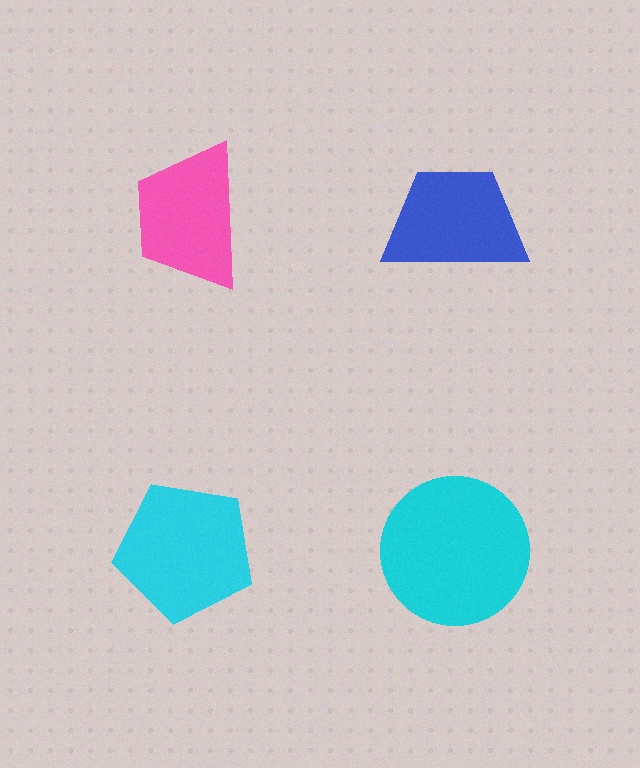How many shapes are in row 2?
2 shapes.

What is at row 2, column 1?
A cyan pentagon.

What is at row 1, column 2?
A blue trapezoid.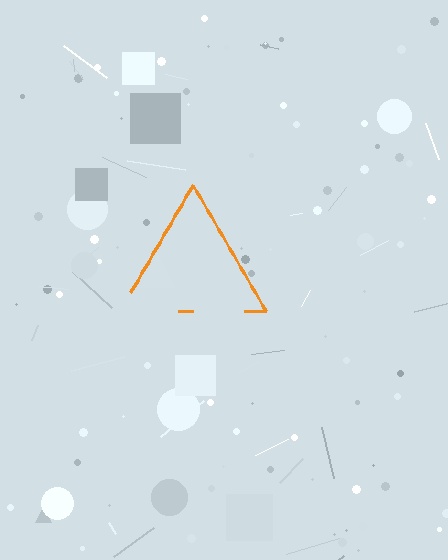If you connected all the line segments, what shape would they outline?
They would outline a triangle.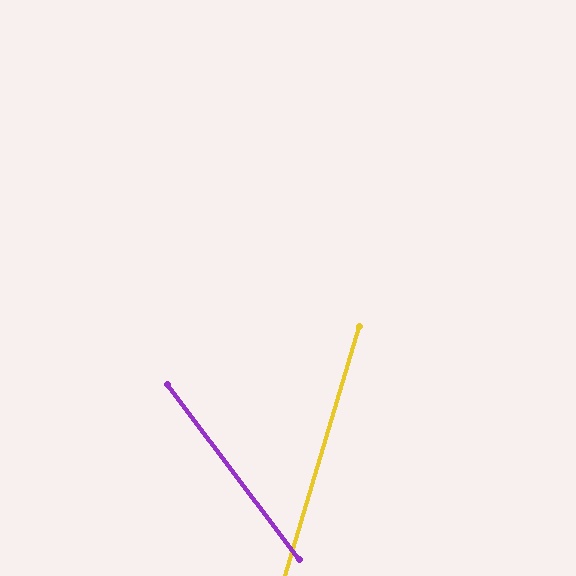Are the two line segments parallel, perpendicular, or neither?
Neither parallel nor perpendicular — they differ by about 53°.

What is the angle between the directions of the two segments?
Approximately 53 degrees.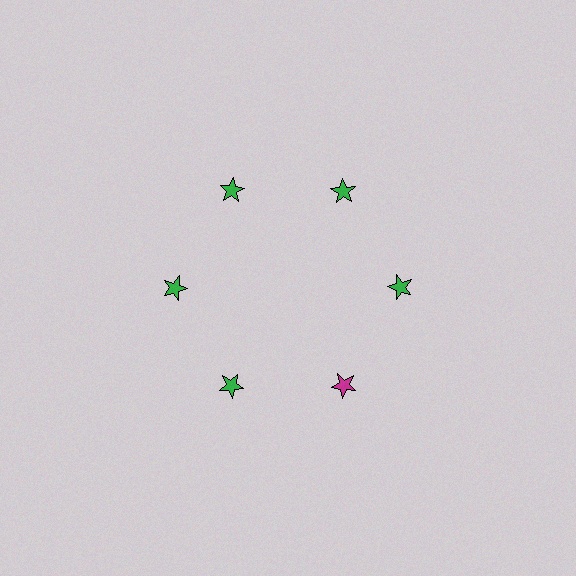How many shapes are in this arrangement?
There are 6 shapes arranged in a ring pattern.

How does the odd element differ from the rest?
It has a different color: magenta instead of green.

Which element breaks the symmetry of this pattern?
The magenta star at roughly the 5 o'clock position breaks the symmetry. All other shapes are green stars.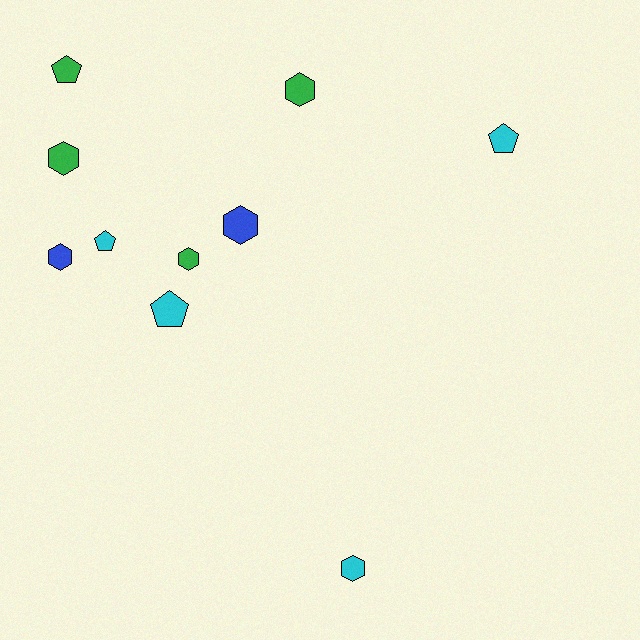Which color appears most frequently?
Cyan, with 4 objects.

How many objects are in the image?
There are 10 objects.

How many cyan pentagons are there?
There are 3 cyan pentagons.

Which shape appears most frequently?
Hexagon, with 6 objects.